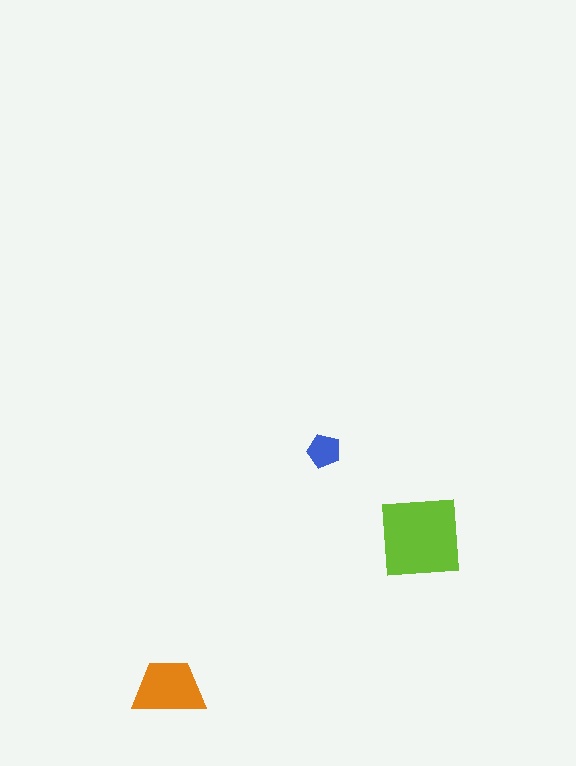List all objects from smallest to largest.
The blue pentagon, the orange trapezoid, the lime square.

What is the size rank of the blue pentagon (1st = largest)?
3rd.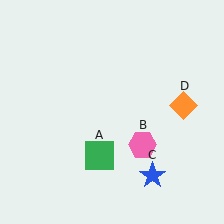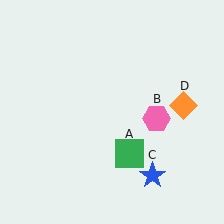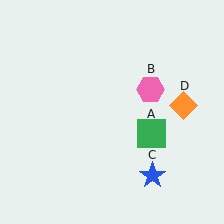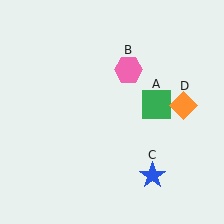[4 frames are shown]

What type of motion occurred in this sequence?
The green square (object A), pink hexagon (object B) rotated counterclockwise around the center of the scene.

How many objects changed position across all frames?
2 objects changed position: green square (object A), pink hexagon (object B).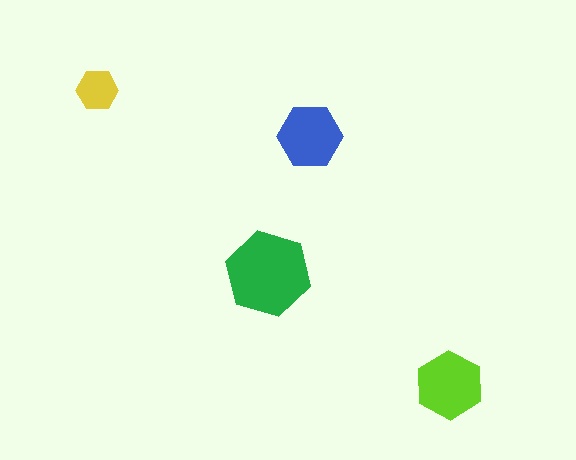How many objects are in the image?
There are 4 objects in the image.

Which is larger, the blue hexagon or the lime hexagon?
The lime one.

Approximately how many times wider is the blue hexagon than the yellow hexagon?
About 1.5 times wider.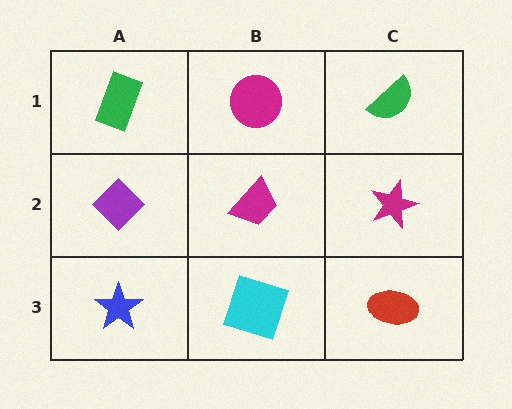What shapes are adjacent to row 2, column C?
A green semicircle (row 1, column C), a red ellipse (row 3, column C), a magenta trapezoid (row 2, column B).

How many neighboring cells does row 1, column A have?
2.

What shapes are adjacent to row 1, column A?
A purple diamond (row 2, column A), a magenta circle (row 1, column B).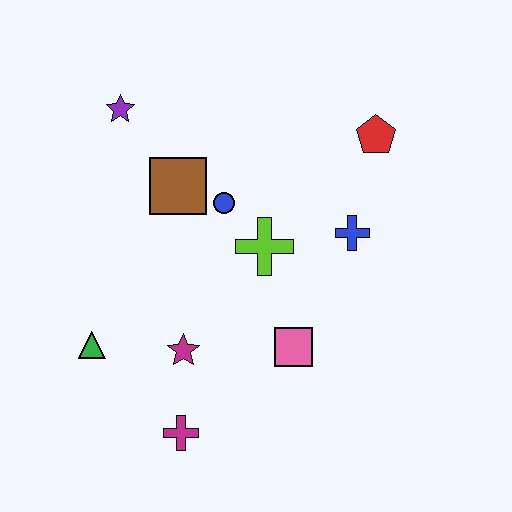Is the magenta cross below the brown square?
Yes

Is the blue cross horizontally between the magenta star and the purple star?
No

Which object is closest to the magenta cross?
The magenta star is closest to the magenta cross.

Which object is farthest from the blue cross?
The green triangle is farthest from the blue cross.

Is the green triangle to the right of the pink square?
No